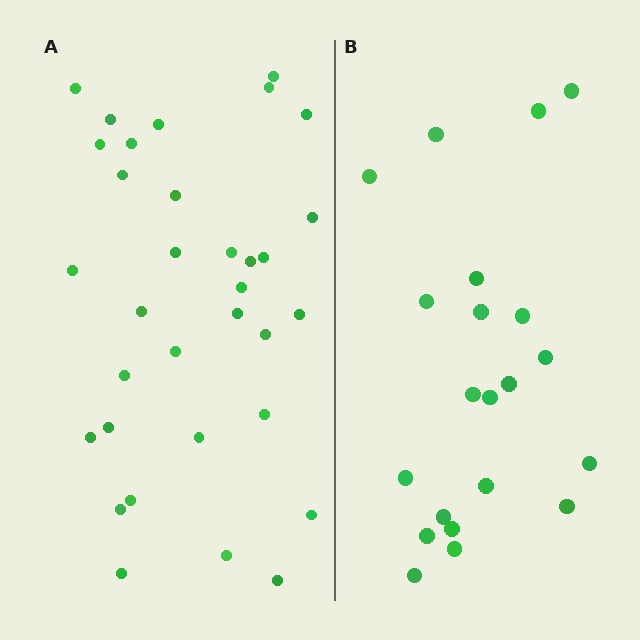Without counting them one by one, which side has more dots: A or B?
Region A (the left region) has more dots.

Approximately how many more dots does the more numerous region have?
Region A has roughly 12 or so more dots than region B.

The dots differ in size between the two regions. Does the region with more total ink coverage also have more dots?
No. Region B has more total ink coverage because its dots are larger, but region A actually contains more individual dots. Total area can be misleading — the number of items is what matters here.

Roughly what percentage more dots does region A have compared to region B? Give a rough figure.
About 55% more.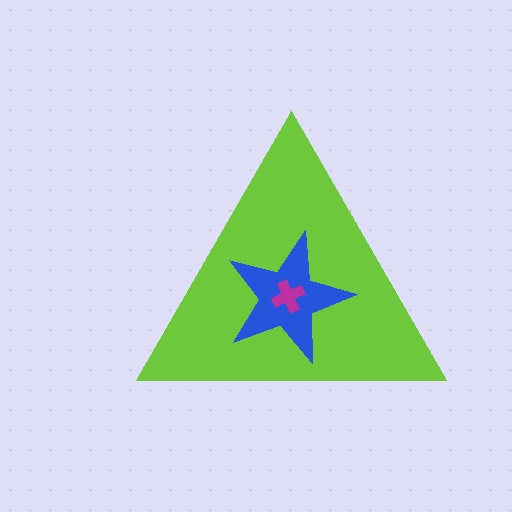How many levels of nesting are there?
3.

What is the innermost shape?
The magenta cross.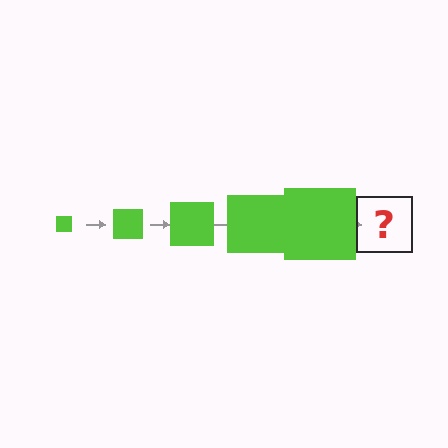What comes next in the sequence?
The next element should be a lime square, larger than the previous one.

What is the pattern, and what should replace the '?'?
The pattern is that the square gets progressively larger each step. The '?' should be a lime square, larger than the previous one.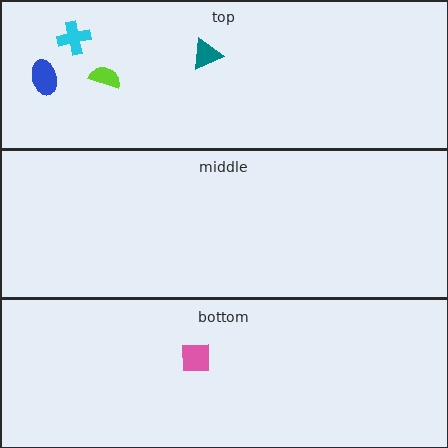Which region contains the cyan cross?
The top region.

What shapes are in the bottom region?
The pink square.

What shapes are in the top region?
The blue ellipse, the cyan cross, the lime semicircle, the teal triangle.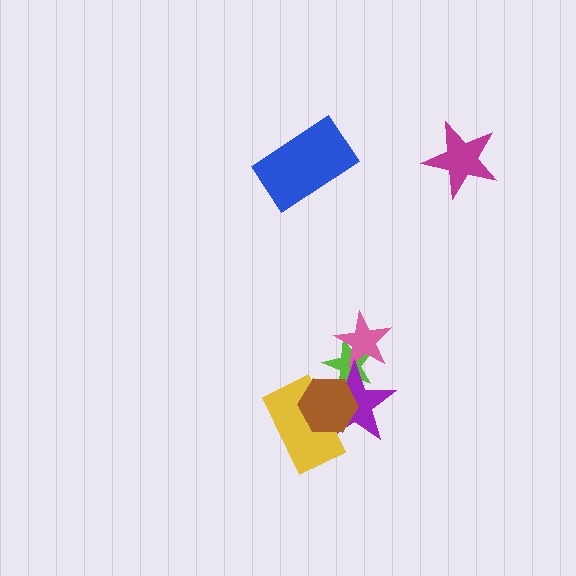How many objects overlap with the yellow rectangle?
2 objects overlap with the yellow rectangle.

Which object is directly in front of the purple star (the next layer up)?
The yellow rectangle is directly in front of the purple star.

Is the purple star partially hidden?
Yes, it is partially covered by another shape.